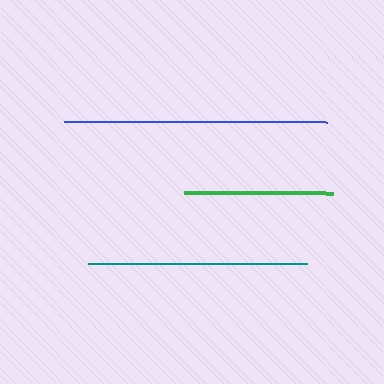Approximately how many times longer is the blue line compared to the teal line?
The blue line is approximately 1.2 times the length of the teal line.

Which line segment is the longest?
The blue line is the longest at approximately 263 pixels.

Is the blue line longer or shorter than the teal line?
The blue line is longer than the teal line.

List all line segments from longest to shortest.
From longest to shortest: blue, teal, green.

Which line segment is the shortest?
The green line is the shortest at approximately 149 pixels.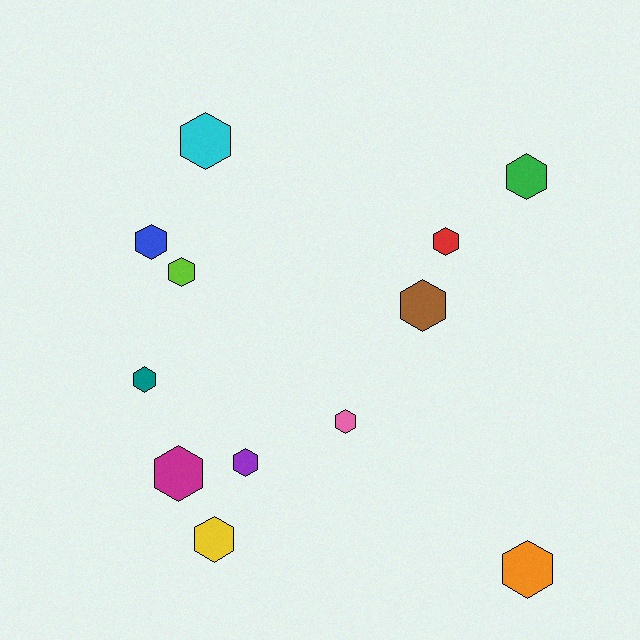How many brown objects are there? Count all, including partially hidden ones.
There is 1 brown object.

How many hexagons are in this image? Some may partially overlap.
There are 12 hexagons.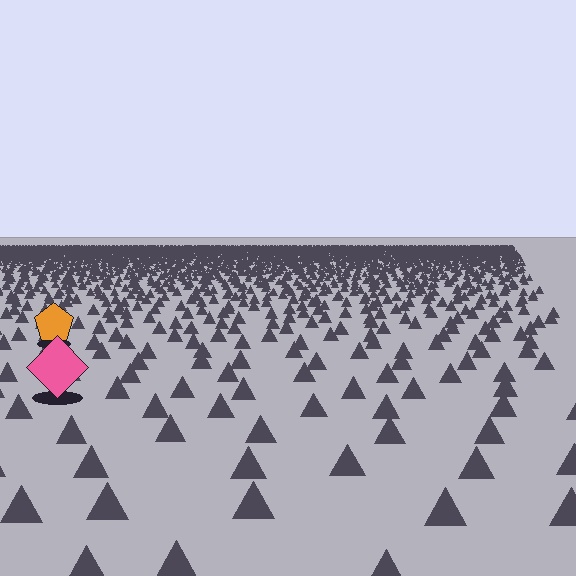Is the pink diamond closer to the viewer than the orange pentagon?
Yes. The pink diamond is closer — you can tell from the texture gradient: the ground texture is coarser near it.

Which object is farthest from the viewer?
The orange pentagon is farthest from the viewer. It appears smaller and the ground texture around it is denser.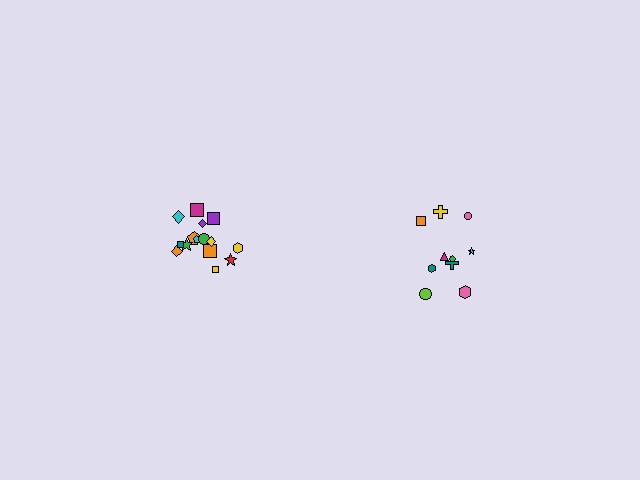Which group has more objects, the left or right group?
The left group.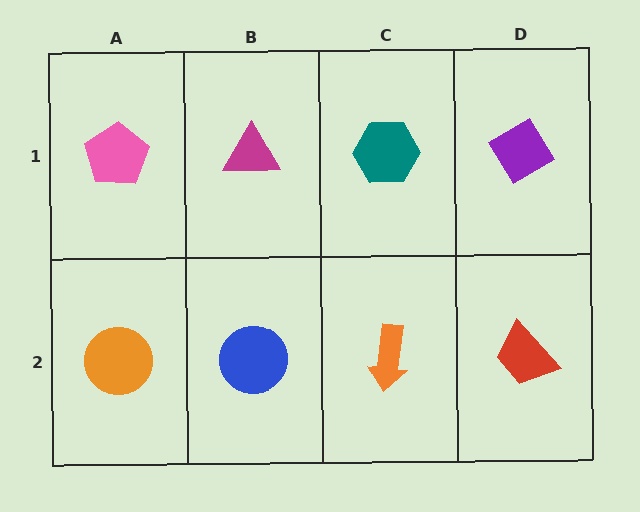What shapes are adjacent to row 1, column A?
An orange circle (row 2, column A), a magenta triangle (row 1, column B).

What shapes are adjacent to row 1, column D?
A red trapezoid (row 2, column D), a teal hexagon (row 1, column C).